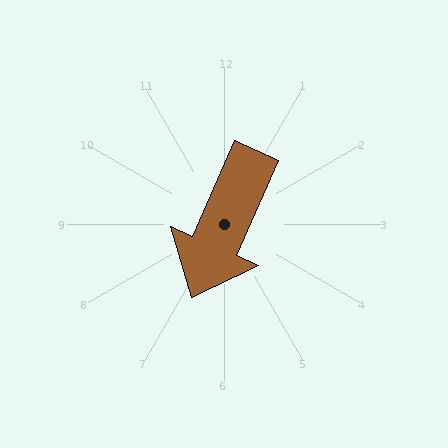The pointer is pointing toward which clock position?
Roughly 7 o'clock.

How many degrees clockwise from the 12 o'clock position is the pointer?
Approximately 204 degrees.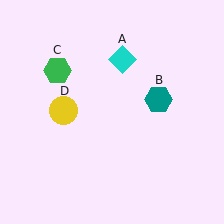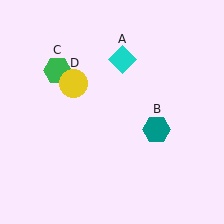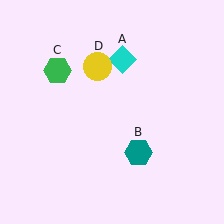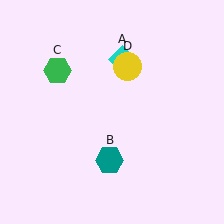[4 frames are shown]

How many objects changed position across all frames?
2 objects changed position: teal hexagon (object B), yellow circle (object D).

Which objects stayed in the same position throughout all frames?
Cyan diamond (object A) and green hexagon (object C) remained stationary.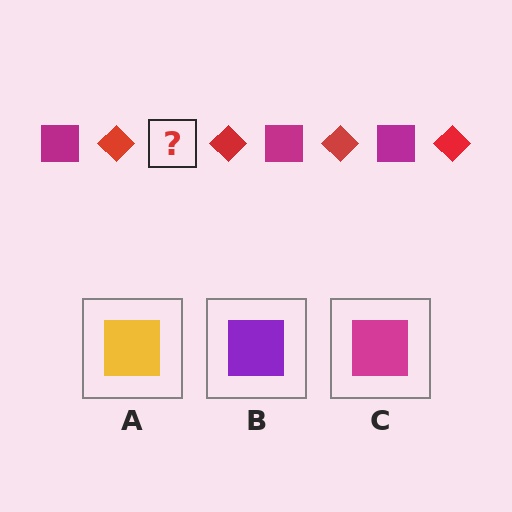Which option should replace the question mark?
Option C.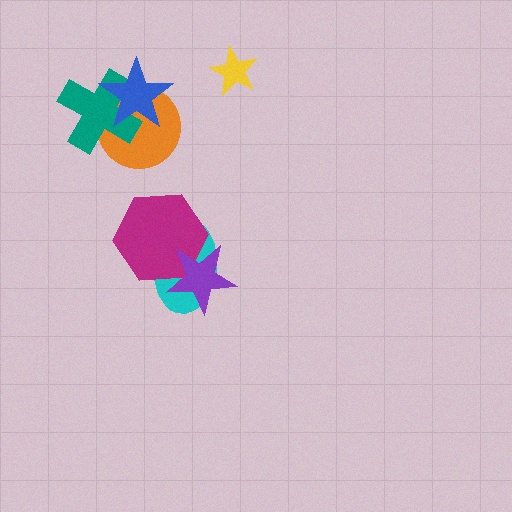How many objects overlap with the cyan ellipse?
2 objects overlap with the cyan ellipse.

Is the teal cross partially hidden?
Yes, it is partially covered by another shape.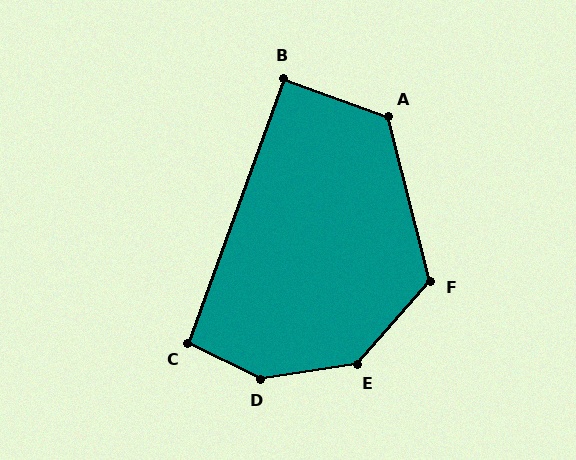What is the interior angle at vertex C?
Approximately 96 degrees (obtuse).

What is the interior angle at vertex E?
Approximately 140 degrees (obtuse).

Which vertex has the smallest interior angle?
B, at approximately 90 degrees.